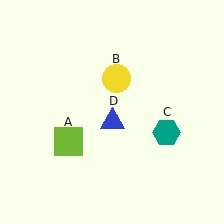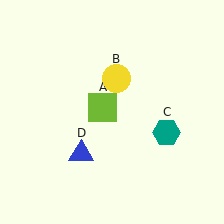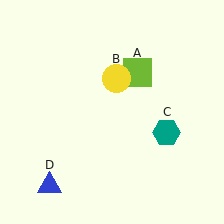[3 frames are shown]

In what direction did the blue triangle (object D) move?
The blue triangle (object D) moved down and to the left.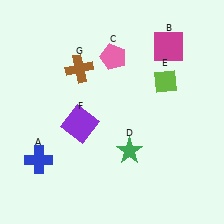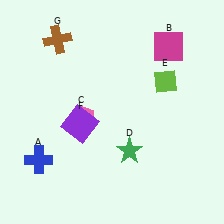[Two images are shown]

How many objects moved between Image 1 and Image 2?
2 objects moved between the two images.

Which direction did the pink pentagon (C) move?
The pink pentagon (C) moved down.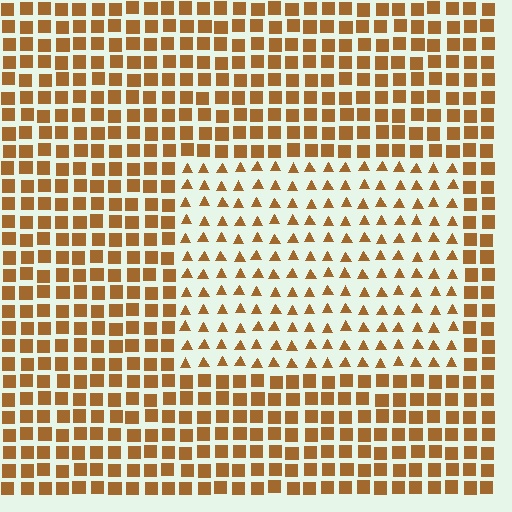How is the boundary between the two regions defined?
The boundary is defined by a change in element shape: triangles inside vs. squares outside. All elements share the same color and spacing.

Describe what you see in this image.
The image is filled with small brown elements arranged in a uniform grid. A rectangle-shaped region contains triangles, while the surrounding area contains squares. The boundary is defined purely by the change in element shape.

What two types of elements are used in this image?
The image uses triangles inside the rectangle region and squares outside it.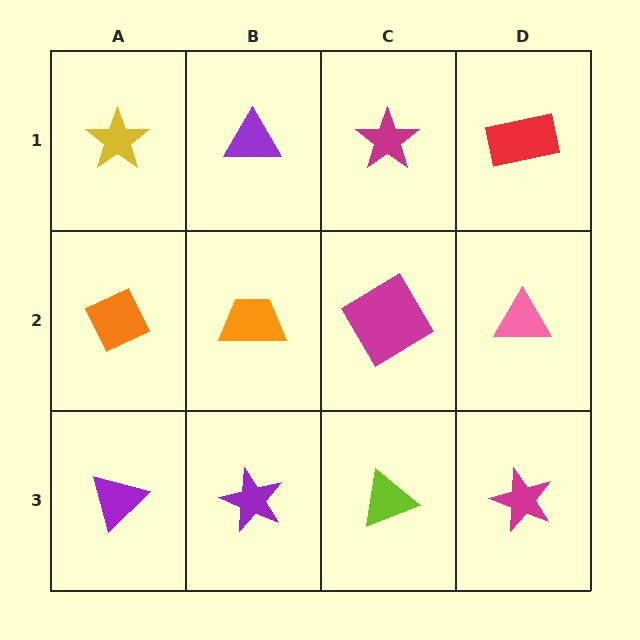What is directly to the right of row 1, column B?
A magenta star.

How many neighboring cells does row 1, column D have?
2.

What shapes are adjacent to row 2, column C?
A magenta star (row 1, column C), a lime triangle (row 3, column C), an orange trapezoid (row 2, column B), a pink triangle (row 2, column D).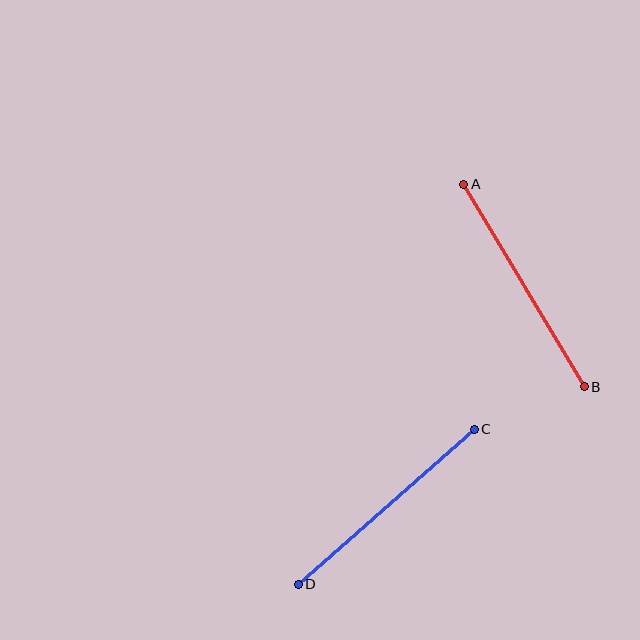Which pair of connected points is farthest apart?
Points A and B are farthest apart.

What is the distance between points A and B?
The distance is approximately 235 pixels.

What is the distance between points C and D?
The distance is approximately 235 pixels.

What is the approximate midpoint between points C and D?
The midpoint is at approximately (386, 507) pixels.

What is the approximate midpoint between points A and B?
The midpoint is at approximately (524, 286) pixels.